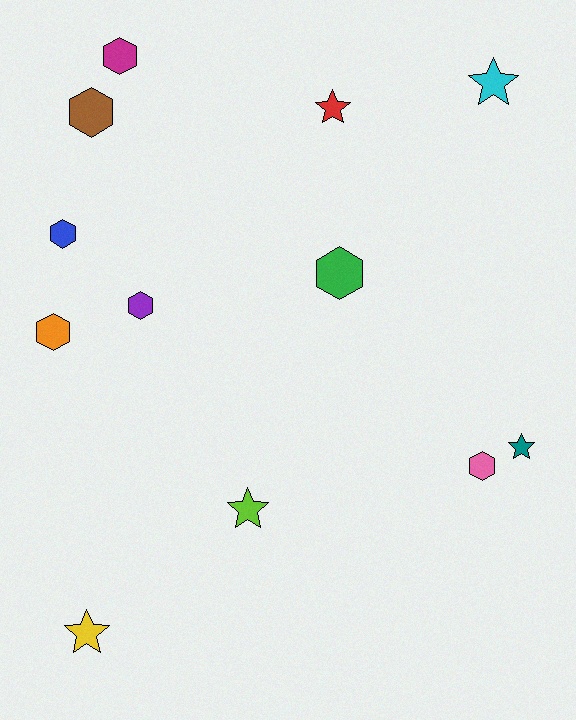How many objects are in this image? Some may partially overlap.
There are 12 objects.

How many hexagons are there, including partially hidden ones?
There are 7 hexagons.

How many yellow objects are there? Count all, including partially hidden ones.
There is 1 yellow object.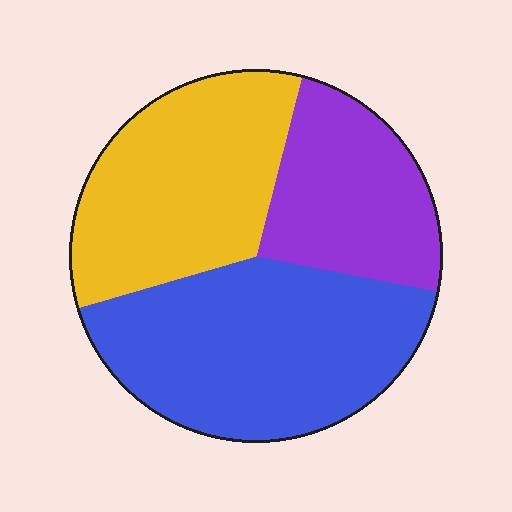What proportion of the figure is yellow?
Yellow covers around 35% of the figure.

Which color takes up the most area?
Blue, at roughly 40%.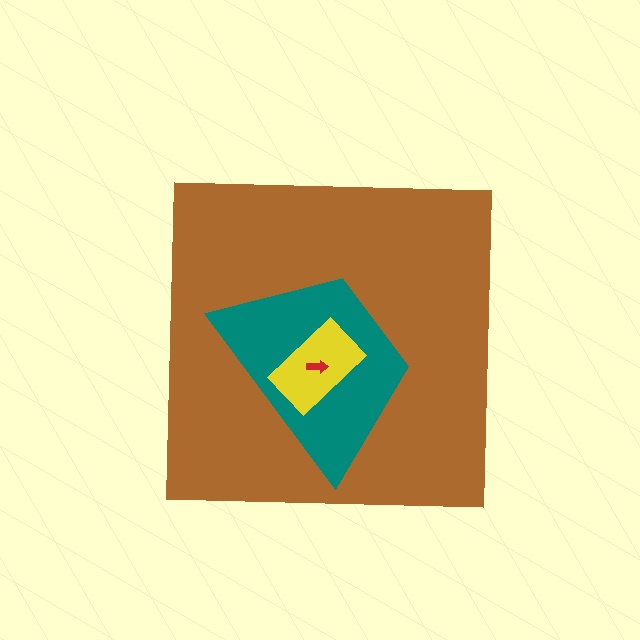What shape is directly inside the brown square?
The teal trapezoid.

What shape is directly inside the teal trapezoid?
The yellow rectangle.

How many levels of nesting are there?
4.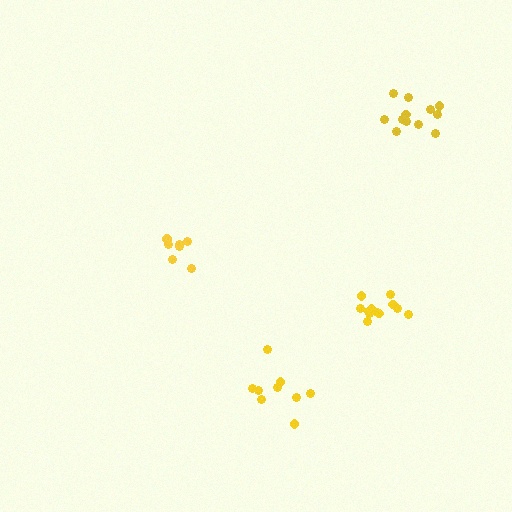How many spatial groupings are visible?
There are 4 spatial groupings.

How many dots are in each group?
Group 1: 12 dots, Group 2: 7 dots, Group 3: 12 dots, Group 4: 9 dots (40 total).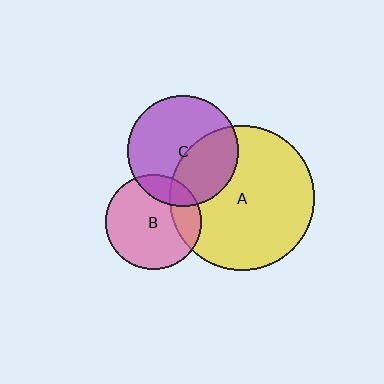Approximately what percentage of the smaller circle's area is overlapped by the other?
Approximately 20%.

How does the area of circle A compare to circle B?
Approximately 2.3 times.